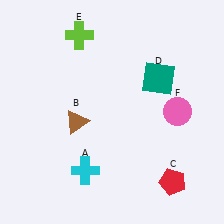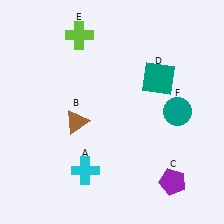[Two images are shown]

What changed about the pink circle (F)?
In Image 1, F is pink. In Image 2, it changed to teal.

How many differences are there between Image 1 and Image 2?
There are 2 differences between the two images.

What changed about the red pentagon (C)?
In Image 1, C is red. In Image 2, it changed to purple.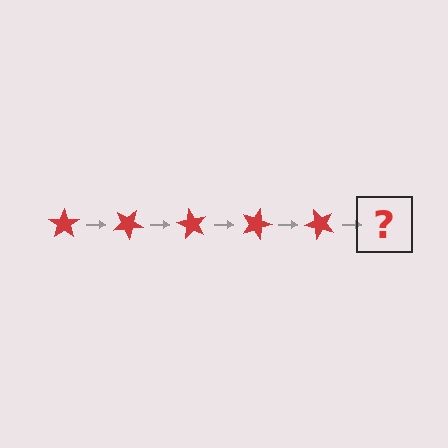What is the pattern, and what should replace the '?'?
The pattern is that the star rotates 30 degrees each step. The '?' should be a red star rotated 150 degrees.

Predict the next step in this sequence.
The next step is a red star rotated 150 degrees.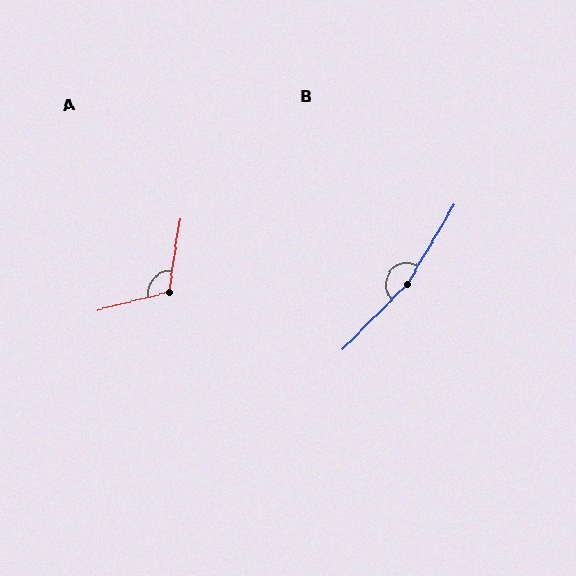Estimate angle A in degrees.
Approximately 113 degrees.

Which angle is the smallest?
A, at approximately 113 degrees.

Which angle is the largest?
B, at approximately 166 degrees.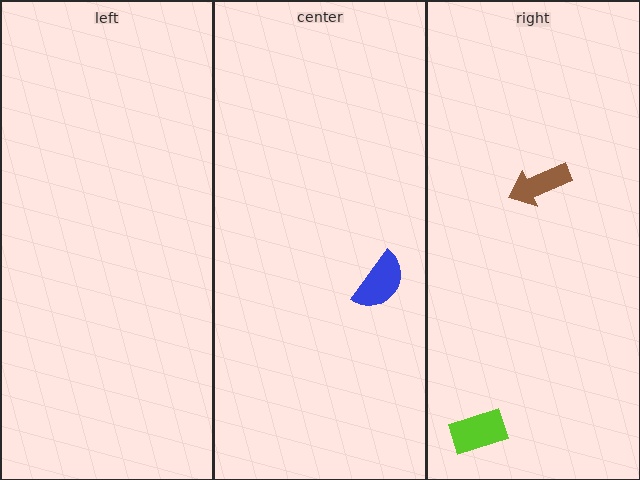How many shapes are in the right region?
2.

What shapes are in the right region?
The brown arrow, the lime rectangle.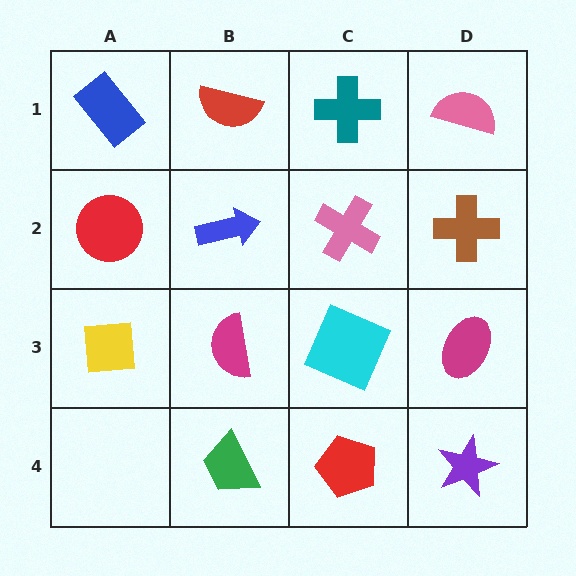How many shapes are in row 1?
4 shapes.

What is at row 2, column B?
A blue arrow.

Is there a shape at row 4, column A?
No, that cell is empty.